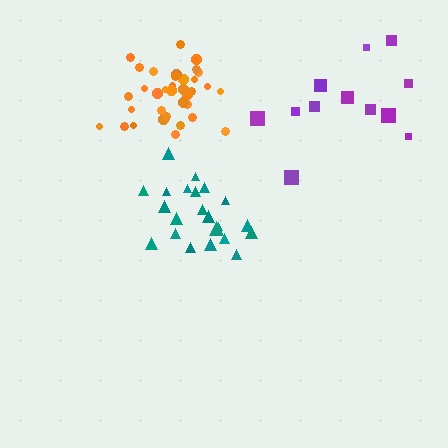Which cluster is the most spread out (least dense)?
Purple.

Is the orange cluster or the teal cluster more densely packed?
Orange.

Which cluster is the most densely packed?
Orange.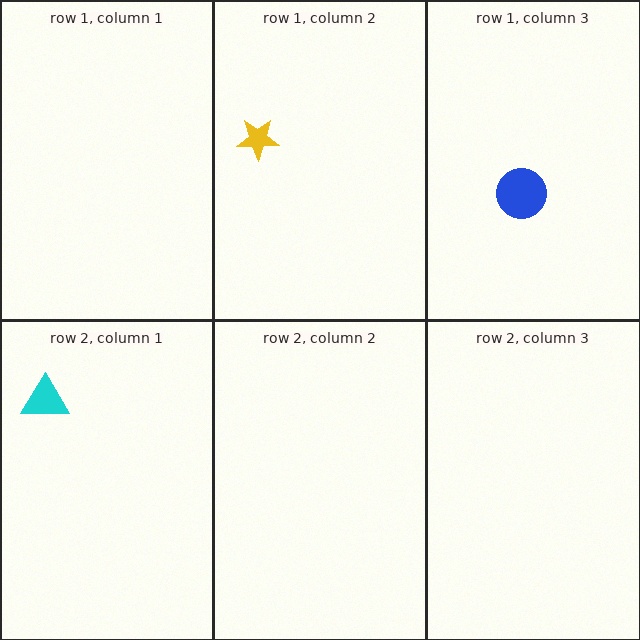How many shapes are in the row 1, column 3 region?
1.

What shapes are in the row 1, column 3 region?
The blue circle.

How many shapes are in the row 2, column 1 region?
1.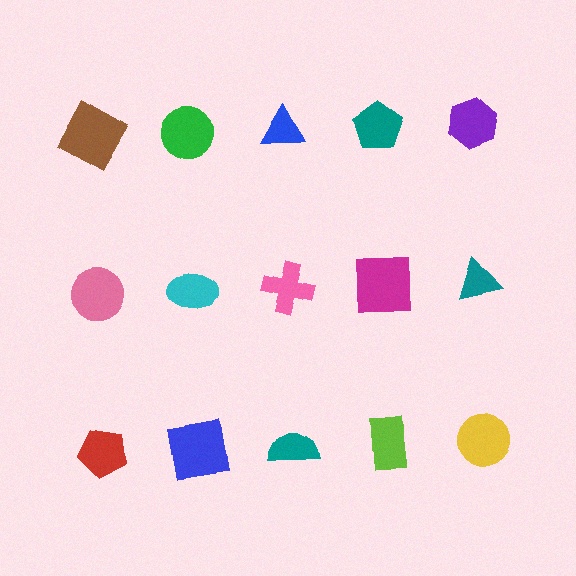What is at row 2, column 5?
A teal triangle.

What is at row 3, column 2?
A blue square.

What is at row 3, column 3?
A teal semicircle.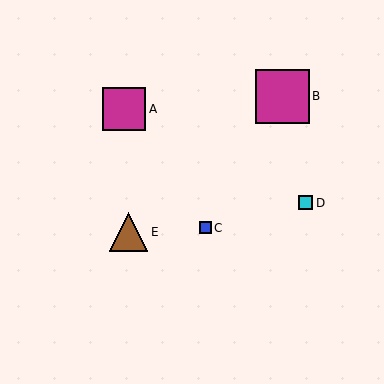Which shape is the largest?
The magenta square (labeled B) is the largest.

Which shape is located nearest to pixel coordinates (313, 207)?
The cyan square (labeled D) at (306, 203) is nearest to that location.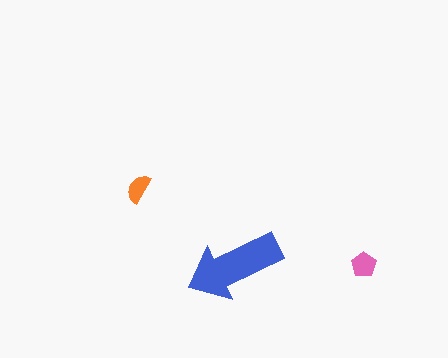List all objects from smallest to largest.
The orange semicircle, the pink pentagon, the blue arrow.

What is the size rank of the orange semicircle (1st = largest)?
3rd.